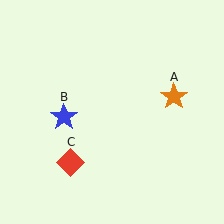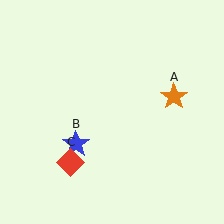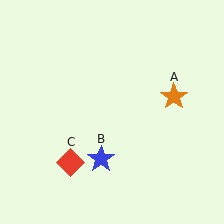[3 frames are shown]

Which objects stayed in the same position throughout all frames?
Orange star (object A) and red diamond (object C) remained stationary.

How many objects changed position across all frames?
1 object changed position: blue star (object B).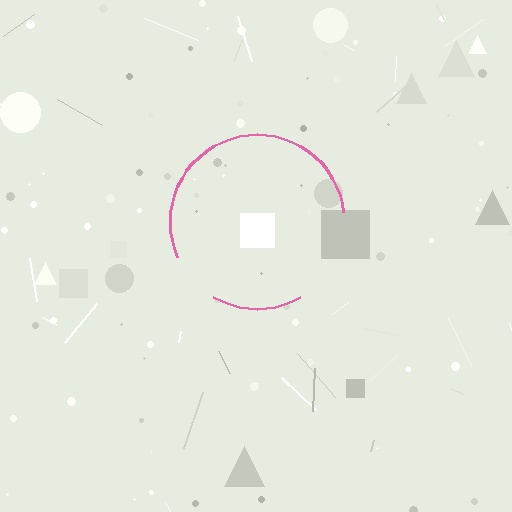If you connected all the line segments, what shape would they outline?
They would outline a circle.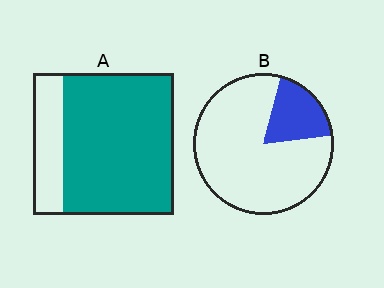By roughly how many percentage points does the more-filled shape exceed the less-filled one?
By roughly 60 percentage points (A over B).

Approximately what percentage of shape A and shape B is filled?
A is approximately 80% and B is approximately 20%.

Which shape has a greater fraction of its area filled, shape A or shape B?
Shape A.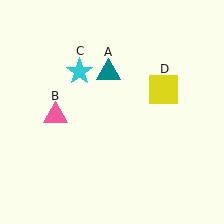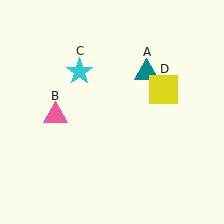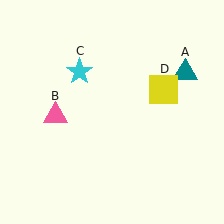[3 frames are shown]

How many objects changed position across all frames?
1 object changed position: teal triangle (object A).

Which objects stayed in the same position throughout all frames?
Pink triangle (object B) and cyan star (object C) and yellow square (object D) remained stationary.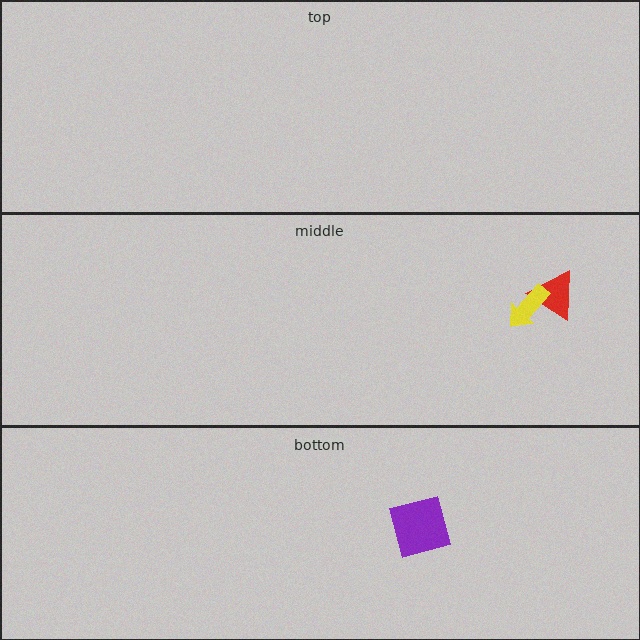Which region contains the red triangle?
The middle region.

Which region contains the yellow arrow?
The middle region.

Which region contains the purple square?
The bottom region.